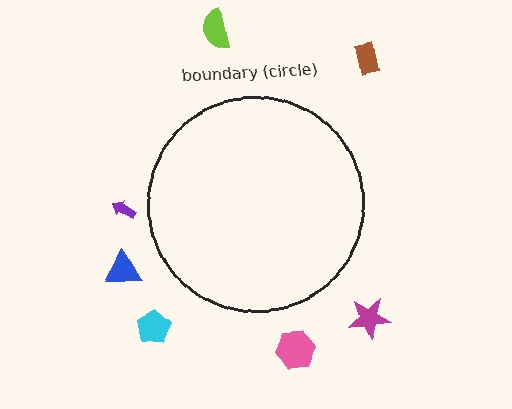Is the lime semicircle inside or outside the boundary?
Outside.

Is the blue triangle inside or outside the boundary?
Outside.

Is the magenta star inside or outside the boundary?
Outside.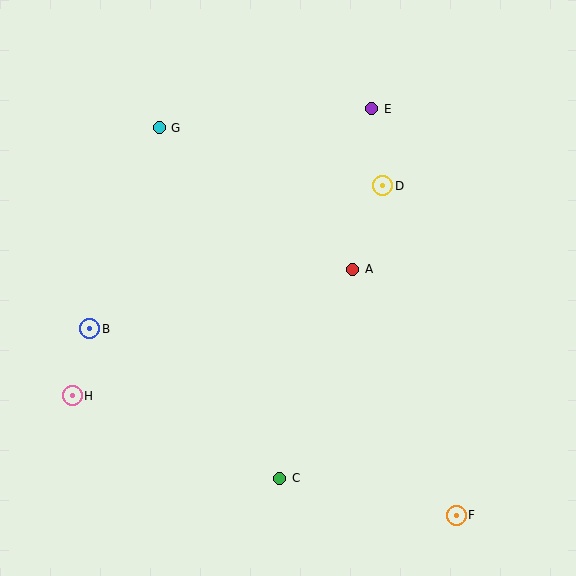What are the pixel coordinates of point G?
Point G is at (159, 128).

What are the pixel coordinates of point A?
Point A is at (353, 269).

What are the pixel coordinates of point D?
Point D is at (383, 186).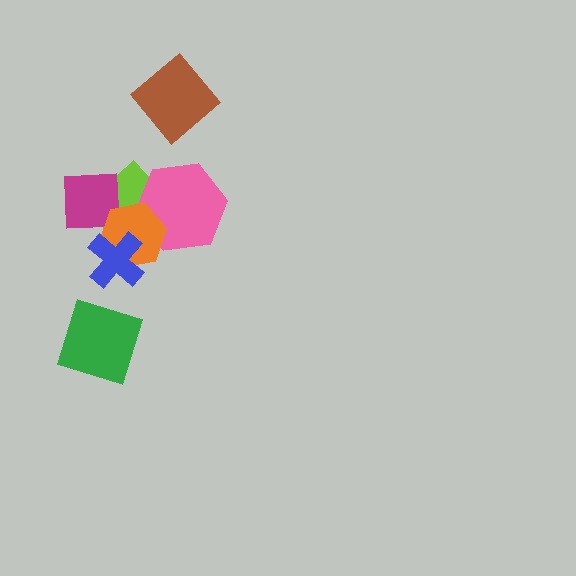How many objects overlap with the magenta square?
2 objects overlap with the magenta square.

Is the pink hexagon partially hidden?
Yes, it is partially covered by another shape.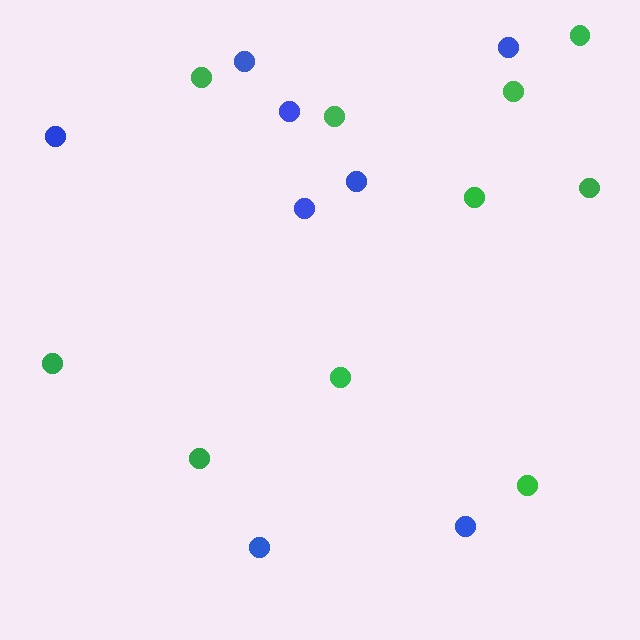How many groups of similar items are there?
There are 2 groups: one group of blue circles (8) and one group of green circles (10).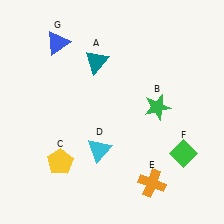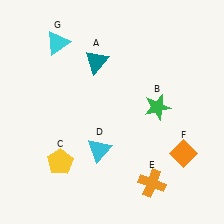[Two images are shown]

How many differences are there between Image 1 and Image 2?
There are 2 differences between the two images.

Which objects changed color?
F changed from green to orange. G changed from blue to cyan.